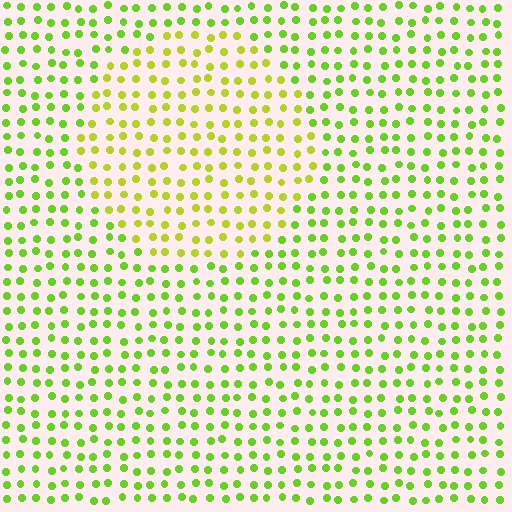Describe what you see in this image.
The image is filled with small lime elements in a uniform arrangement. A circle-shaped region is visible where the elements are tinted to a slightly different hue, forming a subtle color boundary.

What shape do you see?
I see a circle.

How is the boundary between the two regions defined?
The boundary is defined purely by a slight shift in hue (about 28 degrees). Spacing, size, and orientation are identical on both sides.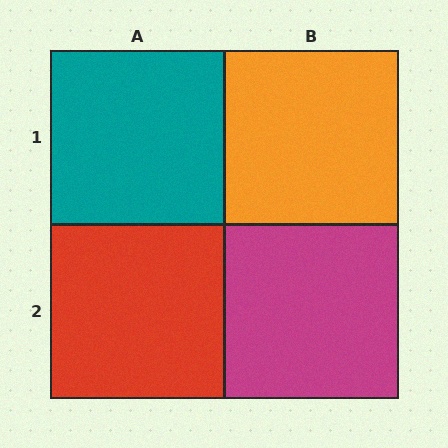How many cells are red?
1 cell is red.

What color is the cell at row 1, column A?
Teal.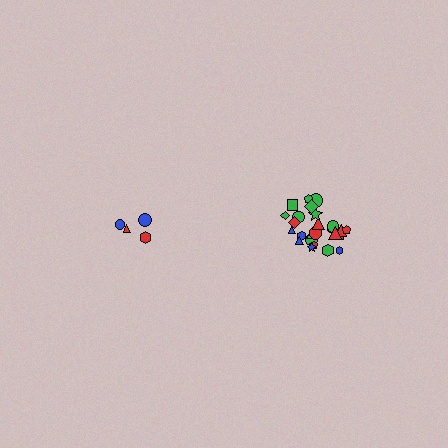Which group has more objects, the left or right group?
The right group.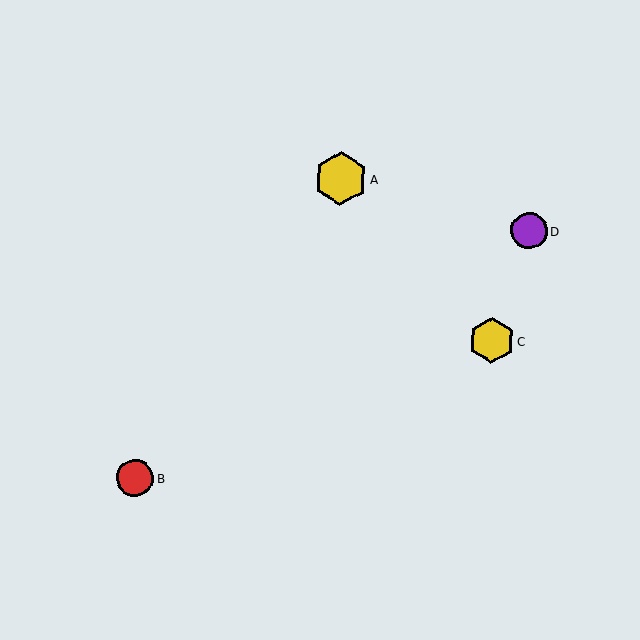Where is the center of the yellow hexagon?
The center of the yellow hexagon is at (341, 179).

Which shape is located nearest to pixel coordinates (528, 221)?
The purple circle (labeled D) at (529, 231) is nearest to that location.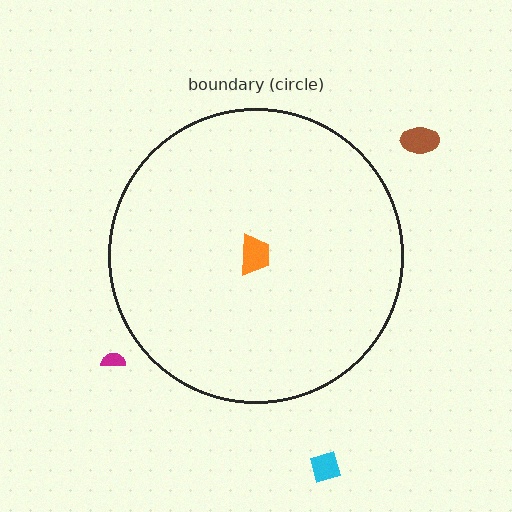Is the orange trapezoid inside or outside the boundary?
Inside.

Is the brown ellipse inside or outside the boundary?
Outside.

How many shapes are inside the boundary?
1 inside, 3 outside.